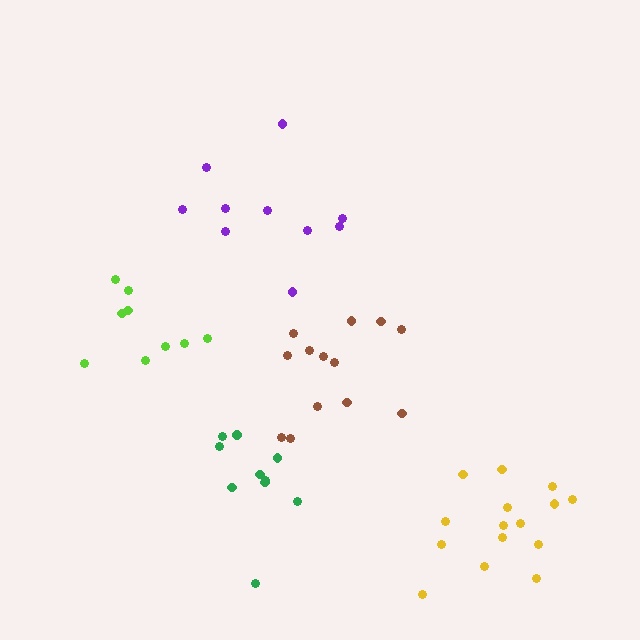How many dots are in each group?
Group 1: 13 dots, Group 2: 9 dots, Group 3: 10 dots, Group 4: 15 dots, Group 5: 10 dots (57 total).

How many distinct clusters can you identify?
There are 5 distinct clusters.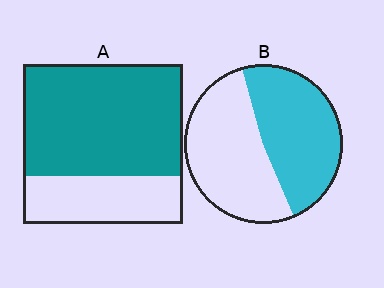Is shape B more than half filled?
Roughly half.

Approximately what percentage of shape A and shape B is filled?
A is approximately 70% and B is approximately 50%.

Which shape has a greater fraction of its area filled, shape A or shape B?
Shape A.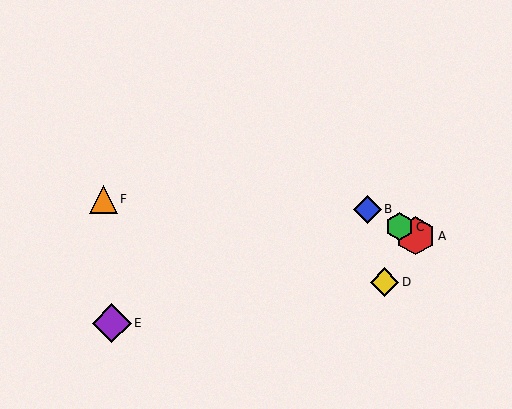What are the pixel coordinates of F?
Object F is at (103, 199).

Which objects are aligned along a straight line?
Objects A, B, C are aligned along a straight line.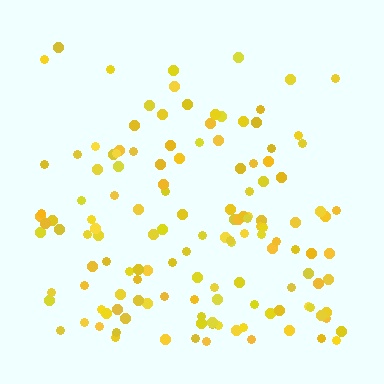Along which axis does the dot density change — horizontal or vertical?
Vertical.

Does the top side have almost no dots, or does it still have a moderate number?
Still a moderate number, just noticeably fewer than the bottom.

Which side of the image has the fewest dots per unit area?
The top.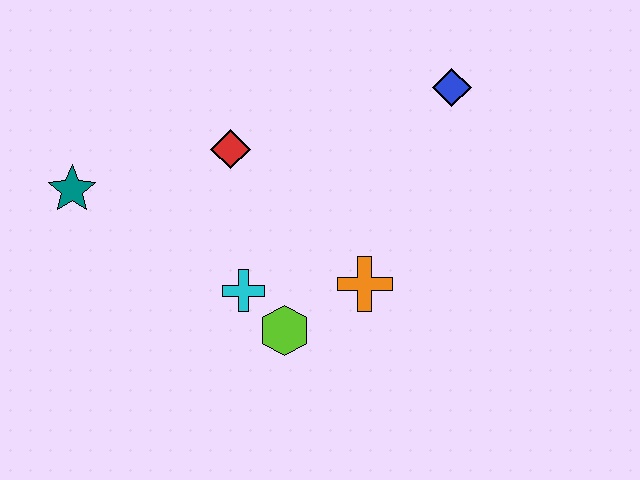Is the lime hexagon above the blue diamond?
No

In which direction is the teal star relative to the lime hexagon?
The teal star is to the left of the lime hexagon.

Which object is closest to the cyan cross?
The lime hexagon is closest to the cyan cross.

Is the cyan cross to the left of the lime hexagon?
Yes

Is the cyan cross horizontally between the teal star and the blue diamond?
Yes